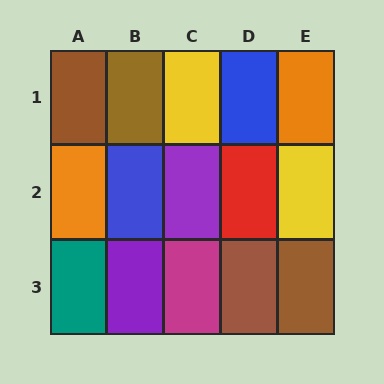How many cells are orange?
2 cells are orange.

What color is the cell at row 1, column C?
Yellow.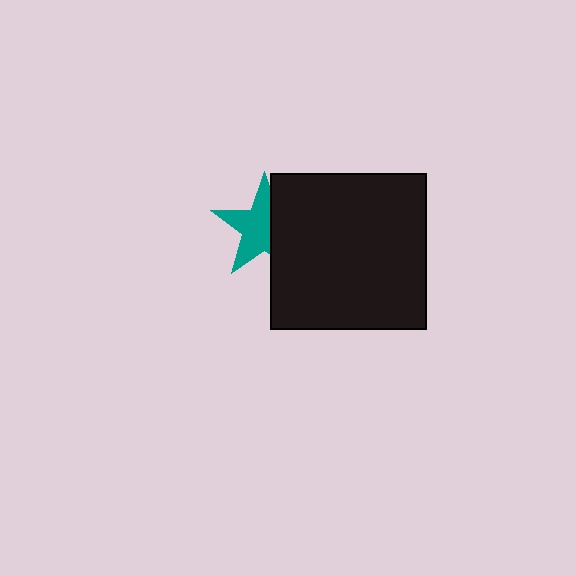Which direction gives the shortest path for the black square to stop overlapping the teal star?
Moving right gives the shortest separation.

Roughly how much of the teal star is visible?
About half of it is visible (roughly 60%).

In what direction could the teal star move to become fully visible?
The teal star could move left. That would shift it out from behind the black square entirely.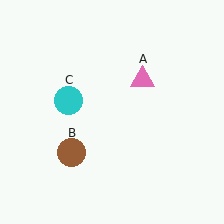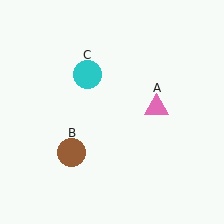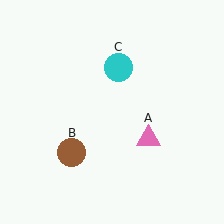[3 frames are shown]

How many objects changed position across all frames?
2 objects changed position: pink triangle (object A), cyan circle (object C).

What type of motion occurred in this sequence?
The pink triangle (object A), cyan circle (object C) rotated clockwise around the center of the scene.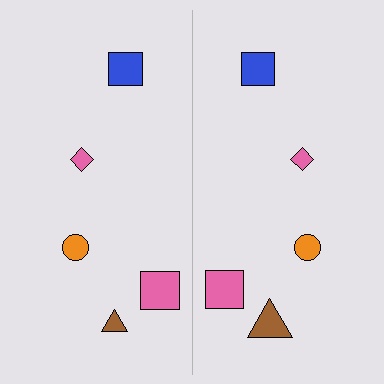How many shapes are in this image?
There are 10 shapes in this image.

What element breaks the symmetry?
The brown triangle on the right side has a different size than its mirror counterpart.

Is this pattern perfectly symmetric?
No, the pattern is not perfectly symmetric. The brown triangle on the right side has a different size than its mirror counterpart.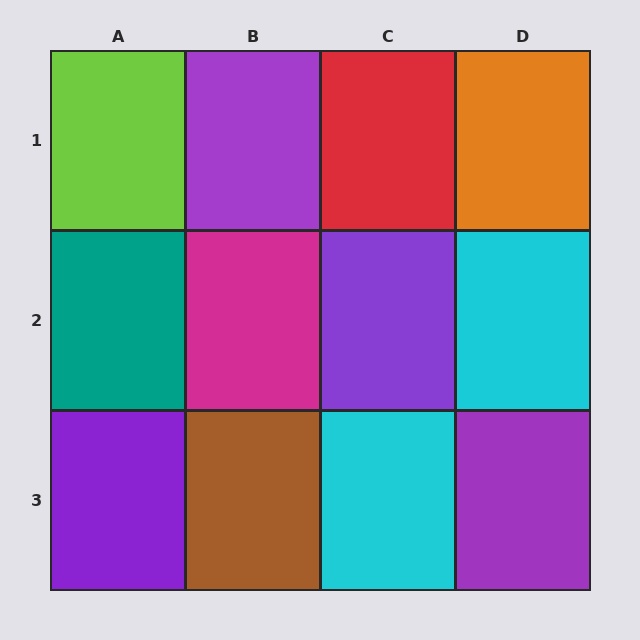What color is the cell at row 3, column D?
Purple.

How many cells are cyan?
2 cells are cyan.